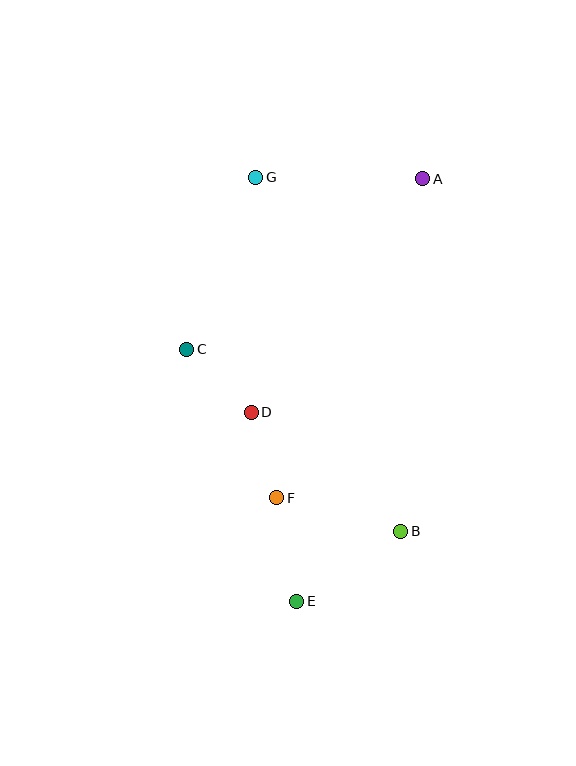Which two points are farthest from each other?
Points A and E are farthest from each other.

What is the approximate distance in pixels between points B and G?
The distance between B and G is approximately 382 pixels.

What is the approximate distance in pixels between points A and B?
The distance between A and B is approximately 353 pixels.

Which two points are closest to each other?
Points D and F are closest to each other.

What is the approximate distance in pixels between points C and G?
The distance between C and G is approximately 185 pixels.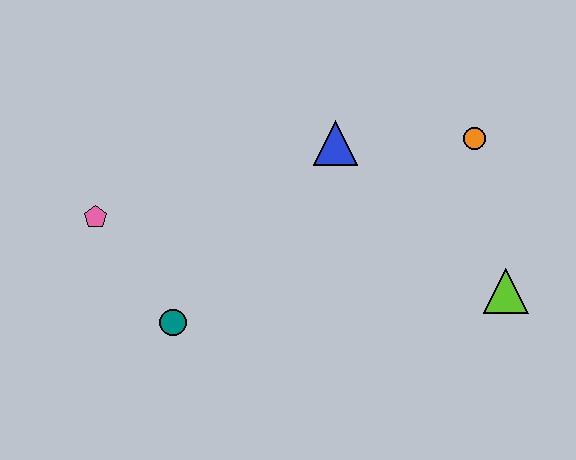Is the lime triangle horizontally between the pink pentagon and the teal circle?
No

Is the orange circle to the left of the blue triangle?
No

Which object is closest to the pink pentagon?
The teal circle is closest to the pink pentagon.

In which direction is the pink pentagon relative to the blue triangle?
The pink pentagon is to the left of the blue triangle.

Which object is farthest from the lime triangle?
The pink pentagon is farthest from the lime triangle.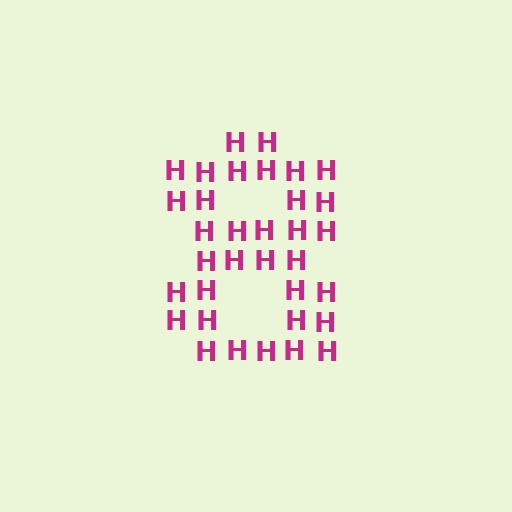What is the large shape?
The large shape is the digit 8.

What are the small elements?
The small elements are letter H's.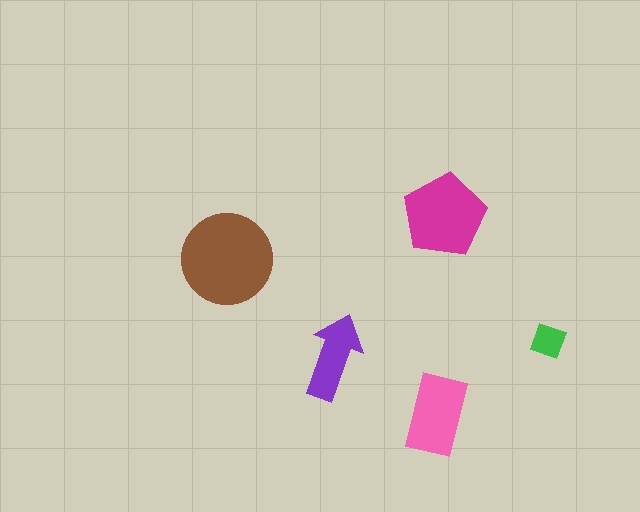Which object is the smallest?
The green diamond.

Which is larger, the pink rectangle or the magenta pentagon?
The magenta pentagon.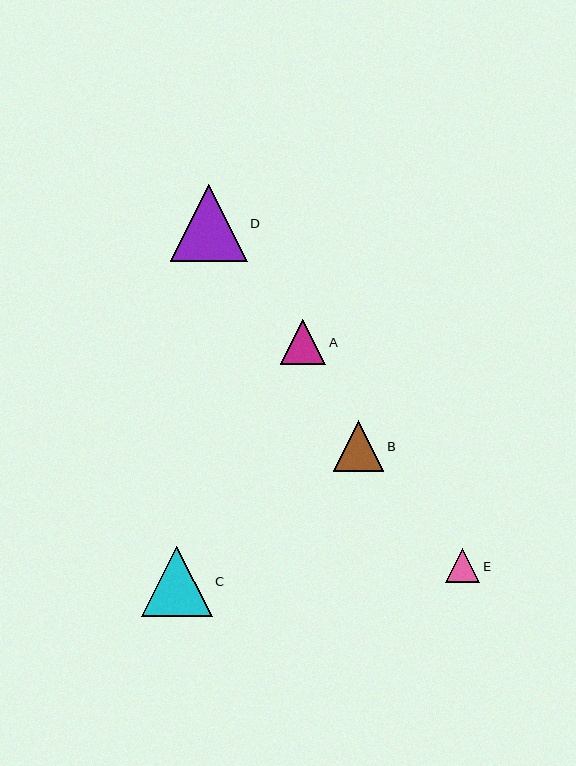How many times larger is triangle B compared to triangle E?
Triangle B is approximately 1.5 times the size of triangle E.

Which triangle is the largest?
Triangle D is the largest with a size of approximately 77 pixels.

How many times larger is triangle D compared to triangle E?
Triangle D is approximately 2.2 times the size of triangle E.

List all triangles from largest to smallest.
From largest to smallest: D, C, B, A, E.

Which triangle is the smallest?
Triangle E is the smallest with a size of approximately 35 pixels.